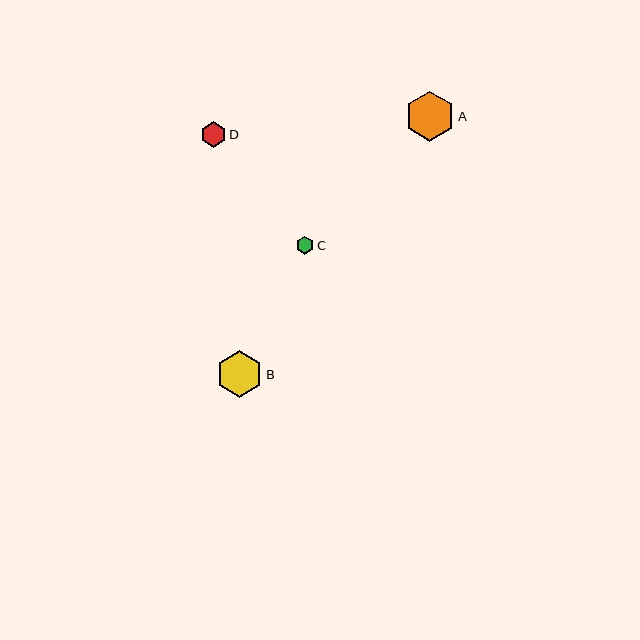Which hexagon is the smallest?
Hexagon C is the smallest with a size of approximately 18 pixels.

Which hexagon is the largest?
Hexagon A is the largest with a size of approximately 50 pixels.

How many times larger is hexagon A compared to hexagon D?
Hexagon A is approximately 2.0 times the size of hexagon D.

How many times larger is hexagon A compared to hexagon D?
Hexagon A is approximately 2.0 times the size of hexagon D.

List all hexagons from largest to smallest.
From largest to smallest: A, B, D, C.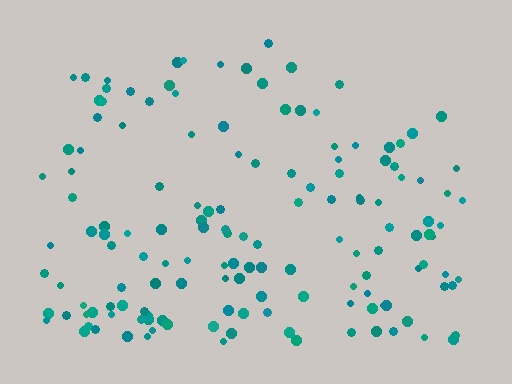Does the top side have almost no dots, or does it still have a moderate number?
Still a moderate number, just noticeably fewer than the bottom.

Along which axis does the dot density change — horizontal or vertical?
Vertical.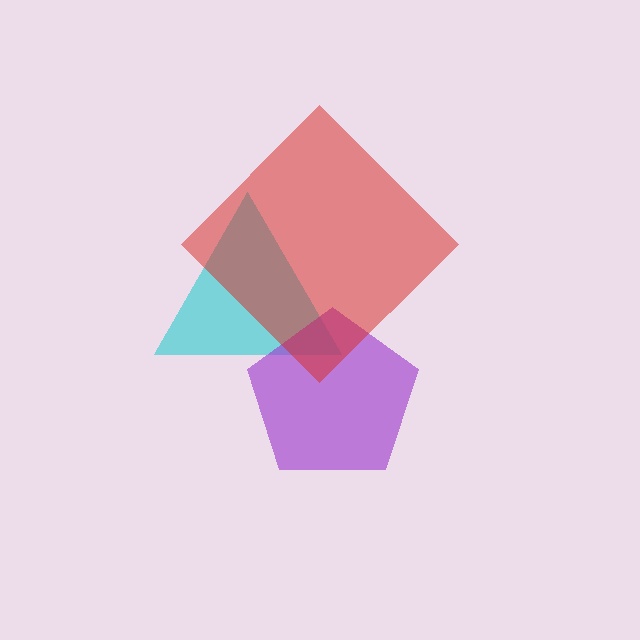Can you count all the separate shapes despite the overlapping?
Yes, there are 3 separate shapes.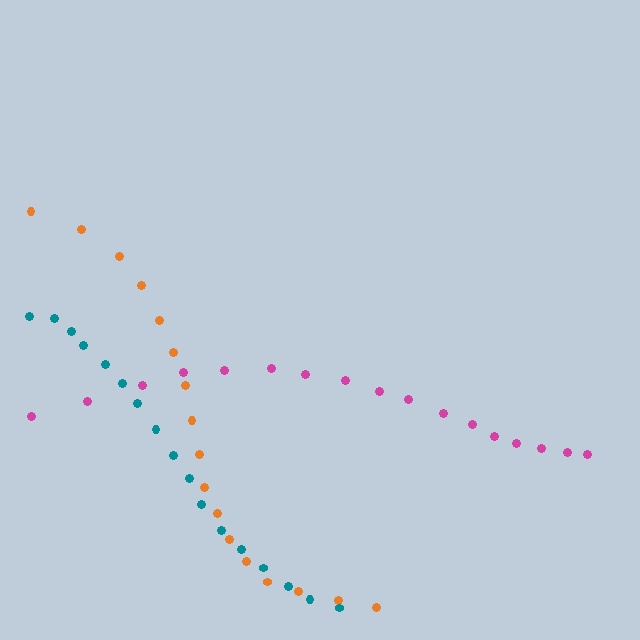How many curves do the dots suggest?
There are 3 distinct paths.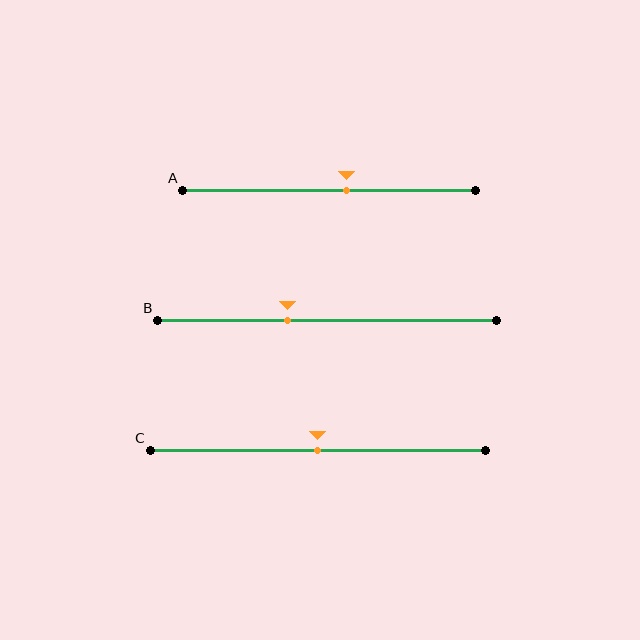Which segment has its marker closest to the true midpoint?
Segment C has its marker closest to the true midpoint.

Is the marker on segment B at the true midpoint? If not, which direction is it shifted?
No, the marker on segment B is shifted to the left by about 12% of the segment length.